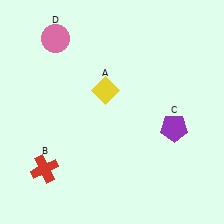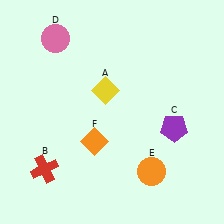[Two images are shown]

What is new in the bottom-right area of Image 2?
An orange circle (E) was added in the bottom-right area of Image 2.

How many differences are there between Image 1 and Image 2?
There are 2 differences between the two images.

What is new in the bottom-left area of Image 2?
An orange diamond (F) was added in the bottom-left area of Image 2.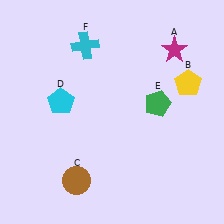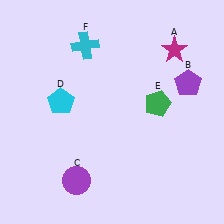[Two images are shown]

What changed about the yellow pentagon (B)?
In Image 1, B is yellow. In Image 2, it changed to purple.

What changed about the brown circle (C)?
In Image 1, C is brown. In Image 2, it changed to purple.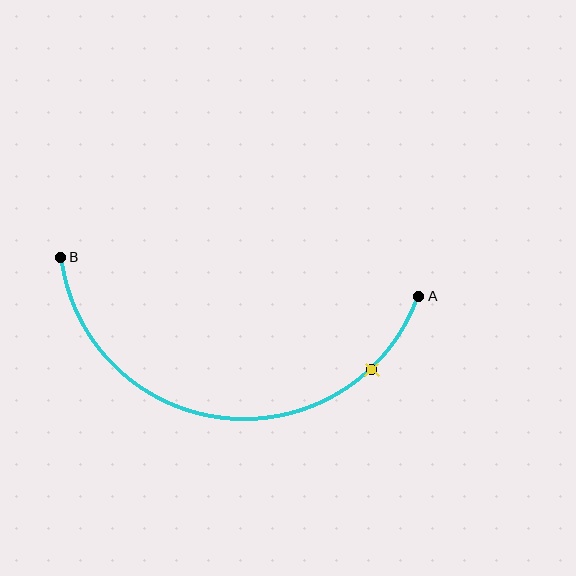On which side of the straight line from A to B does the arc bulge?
The arc bulges below the straight line connecting A and B.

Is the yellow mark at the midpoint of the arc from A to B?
No. The yellow mark lies on the arc but is closer to endpoint A. The arc midpoint would be at the point on the curve equidistant along the arc from both A and B.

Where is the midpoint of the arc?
The arc midpoint is the point on the curve farthest from the straight line joining A and B. It sits below that line.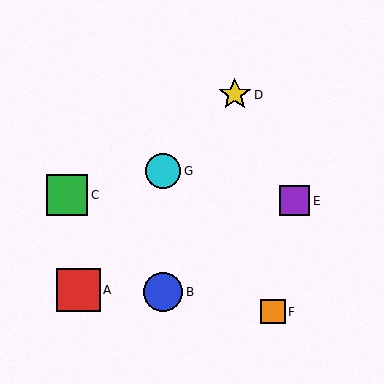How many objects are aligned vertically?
2 objects (B, G) are aligned vertically.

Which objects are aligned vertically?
Objects B, G are aligned vertically.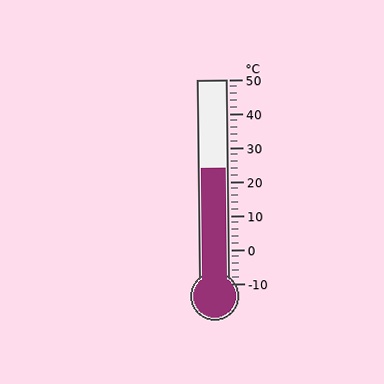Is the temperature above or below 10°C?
The temperature is above 10°C.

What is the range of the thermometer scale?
The thermometer scale ranges from -10°C to 50°C.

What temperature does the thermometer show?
The thermometer shows approximately 24°C.